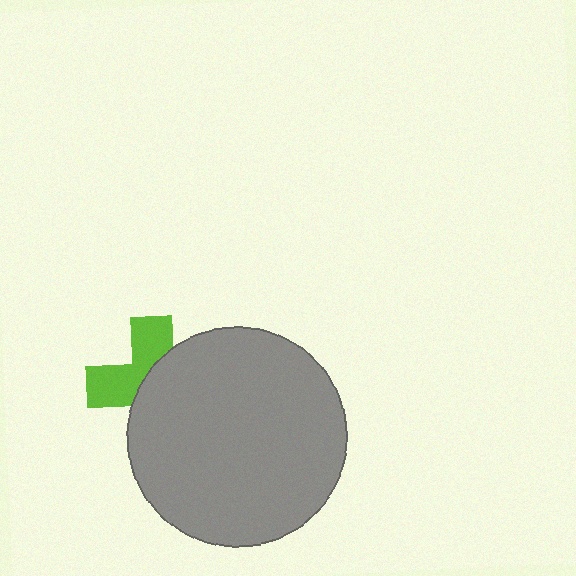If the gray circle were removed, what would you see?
You would see the complete lime cross.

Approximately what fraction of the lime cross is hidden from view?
Roughly 57% of the lime cross is hidden behind the gray circle.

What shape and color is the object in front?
The object in front is a gray circle.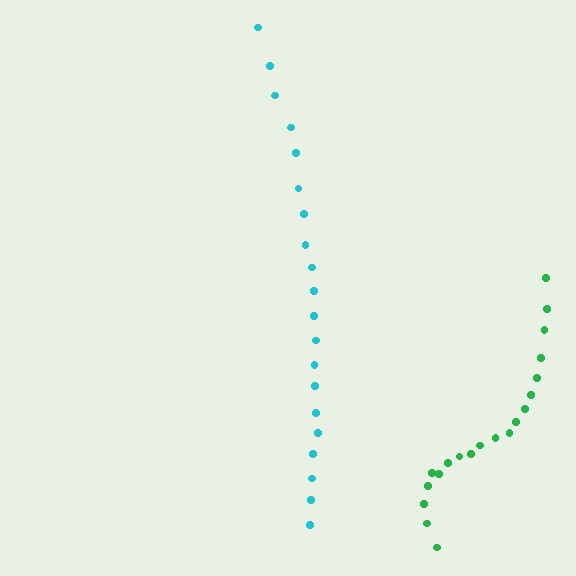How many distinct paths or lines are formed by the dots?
There are 2 distinct paths.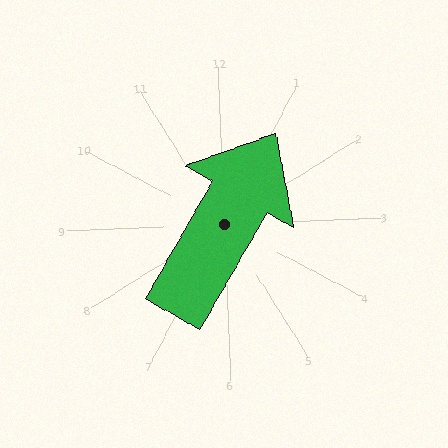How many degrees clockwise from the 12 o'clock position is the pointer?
Approximately 32 degrees.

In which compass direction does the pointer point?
Northeast.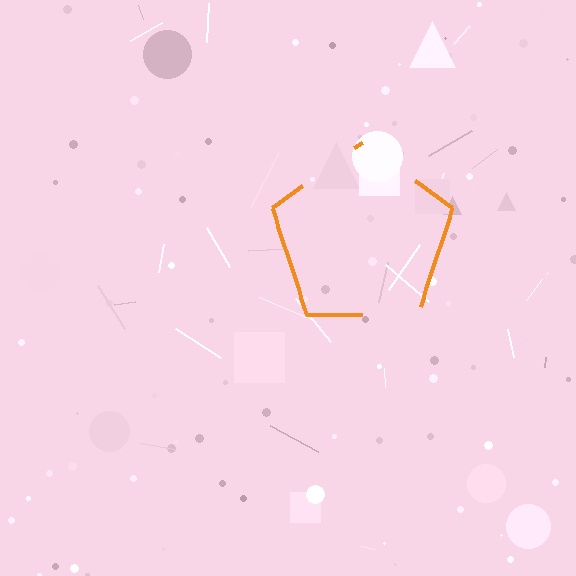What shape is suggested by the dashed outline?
The dashed outline suggests a pentagon.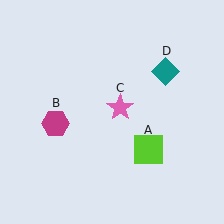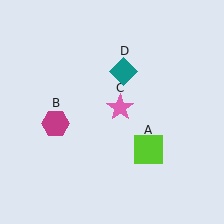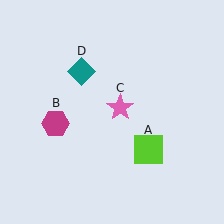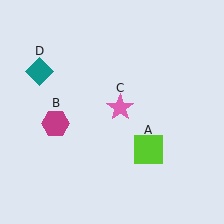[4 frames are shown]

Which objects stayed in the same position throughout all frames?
Lime square (object A) and magenta hexagon (object B) and pink star (object C) remained stationary.